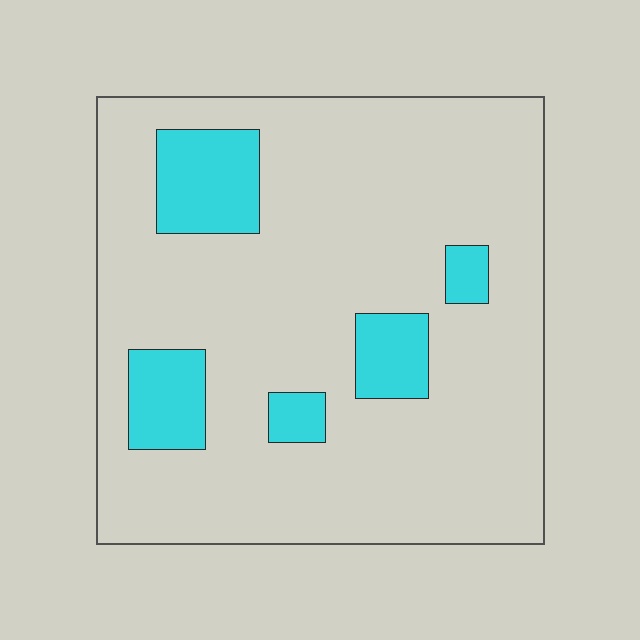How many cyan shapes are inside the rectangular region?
5.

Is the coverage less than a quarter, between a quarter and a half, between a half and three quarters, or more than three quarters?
Less than a quarter.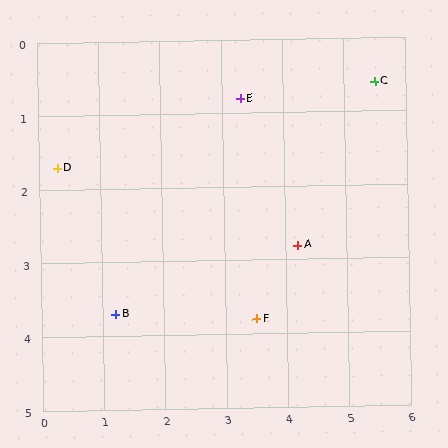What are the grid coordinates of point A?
Point A is at approximately (4.2, 2.8).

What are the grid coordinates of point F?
Point F is at approximately (3.5, 3.8).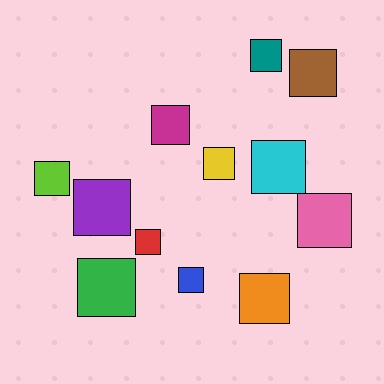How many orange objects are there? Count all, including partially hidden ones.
There is 1 orange object.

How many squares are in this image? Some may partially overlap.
There are 12 squares.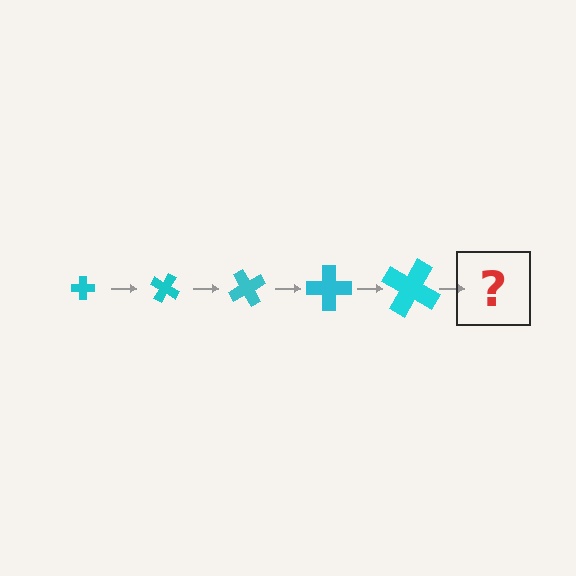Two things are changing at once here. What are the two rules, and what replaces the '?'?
The two rules are that the cross grows larger each step and it rotates 30 degrees each step. The '?' should be a cross, larger than the previous one and rotated 150 degrees from the start.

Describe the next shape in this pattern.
It should be a cross, larger than the previous one and rotated 150 degrees from the start.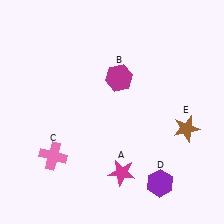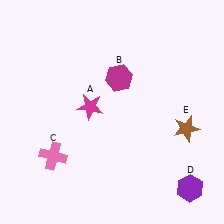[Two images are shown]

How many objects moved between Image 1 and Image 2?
2 objects moved between the two images.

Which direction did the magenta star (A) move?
The magenta star (A) moved up.